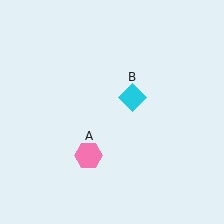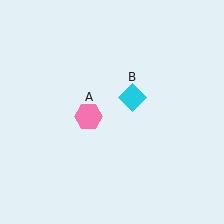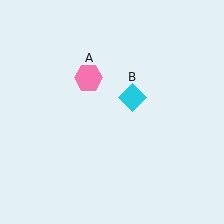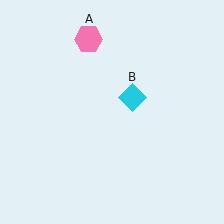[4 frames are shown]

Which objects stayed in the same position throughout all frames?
Cyan diamond (object B) remained stationary.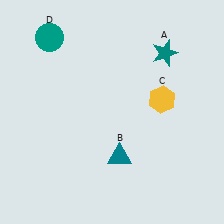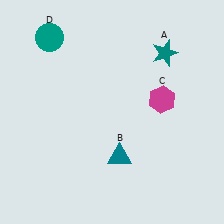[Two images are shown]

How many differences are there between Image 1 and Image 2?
There is 1 difference between the two images.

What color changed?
The hexagon (C) changed from yellow in Image 1 to magenta in Image 2.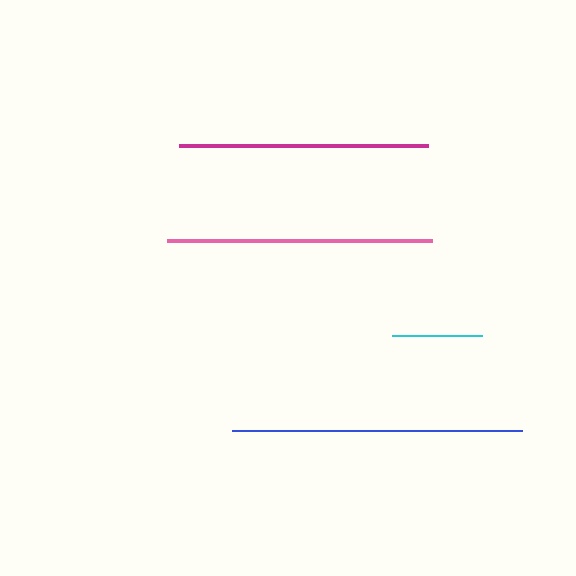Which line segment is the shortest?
The cyan line is the shortest at approximately 90 pixels.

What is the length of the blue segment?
The blue segment is approximately 290 pixels long.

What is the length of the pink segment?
The pink segment is approximately 265 pixels long.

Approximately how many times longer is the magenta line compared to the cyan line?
The magenta line is approximately 2.8 times the length of the cyan line.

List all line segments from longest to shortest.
From longest to shortest: blue, pink, magenta, cyan.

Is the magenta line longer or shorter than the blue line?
The blue line is longer than the magenta line.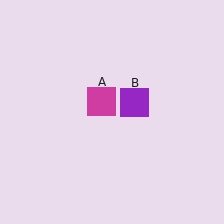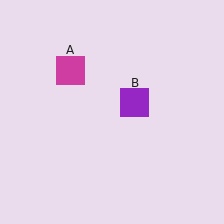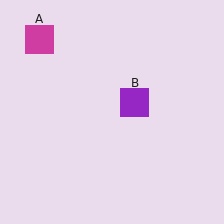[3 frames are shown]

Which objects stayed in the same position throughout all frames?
Purple square (object B) remained stationary.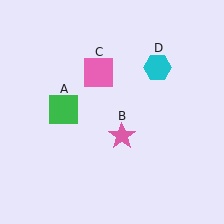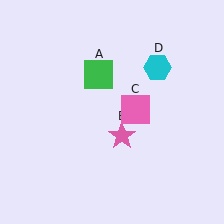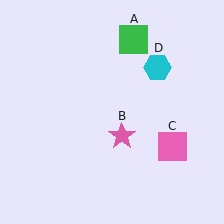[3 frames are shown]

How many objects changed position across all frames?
2 objects changed position: green square (object A), pink square (object C).